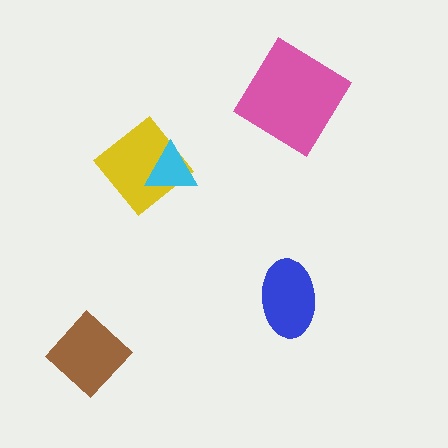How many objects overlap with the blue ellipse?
0 objects overlap with the blue ellipse.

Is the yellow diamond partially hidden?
Yes, it is partially covered by another shape.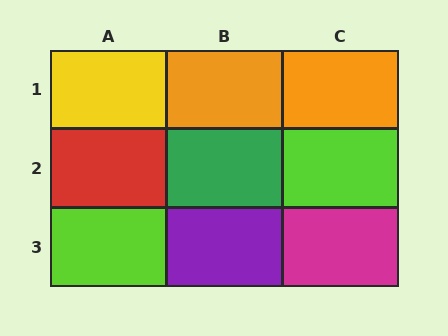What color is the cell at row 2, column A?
Red.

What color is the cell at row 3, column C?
Magenta.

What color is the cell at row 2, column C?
Lime.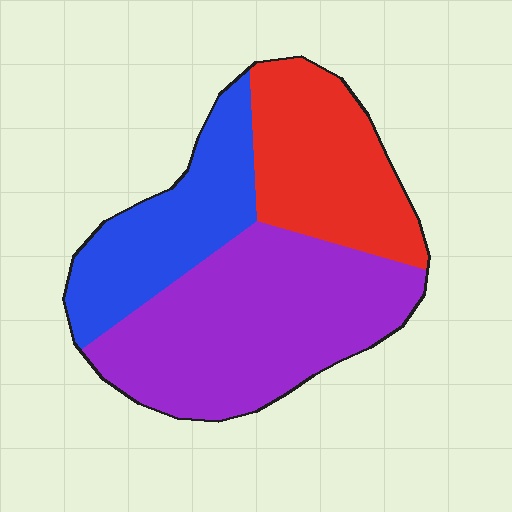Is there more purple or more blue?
Purple.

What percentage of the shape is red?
Red takes up between a quarter and a half of the shape.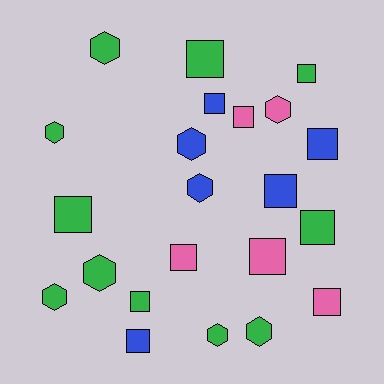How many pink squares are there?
There are 4 pink squares.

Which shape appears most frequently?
Square, with 13 objects.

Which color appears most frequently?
Green, with 11 objects.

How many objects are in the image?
There are 22 objects.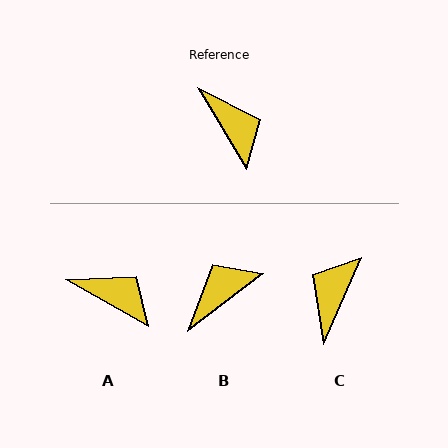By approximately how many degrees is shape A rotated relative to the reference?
Approximately 29 degrees counter-clockwise.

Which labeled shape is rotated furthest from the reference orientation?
C, about 125 degrees away.